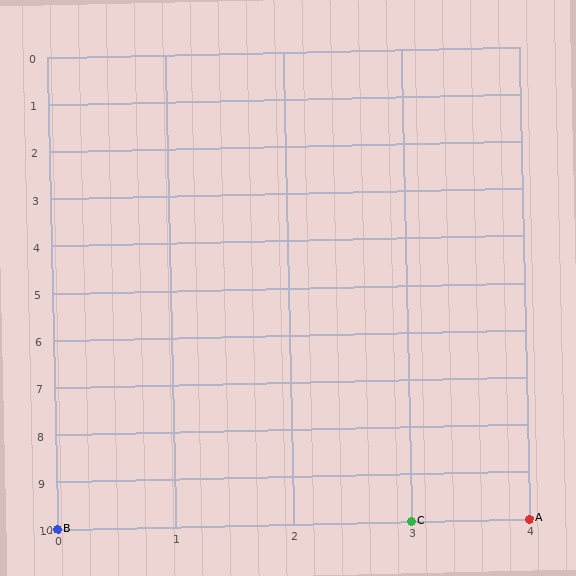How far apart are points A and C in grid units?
Points A and C are 1 column apart.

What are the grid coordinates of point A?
Point A is at grid coordinates (4, 10).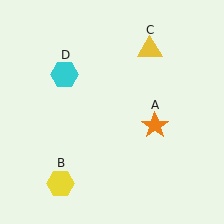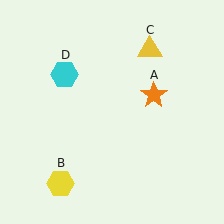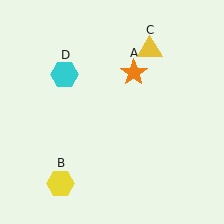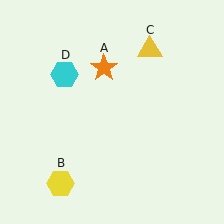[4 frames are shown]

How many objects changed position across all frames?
1 object changed position: orange star (object A).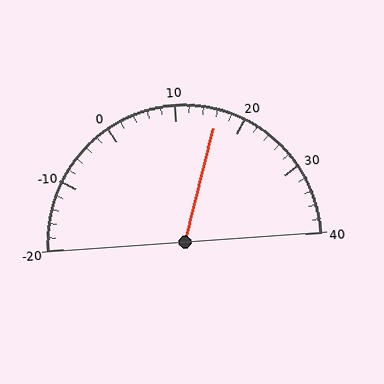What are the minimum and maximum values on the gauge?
The gauge ranges from -20 to 40.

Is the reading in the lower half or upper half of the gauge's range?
The reading is in the upper half of the range (-20 to 40).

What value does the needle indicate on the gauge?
The needle indicates approximately 16.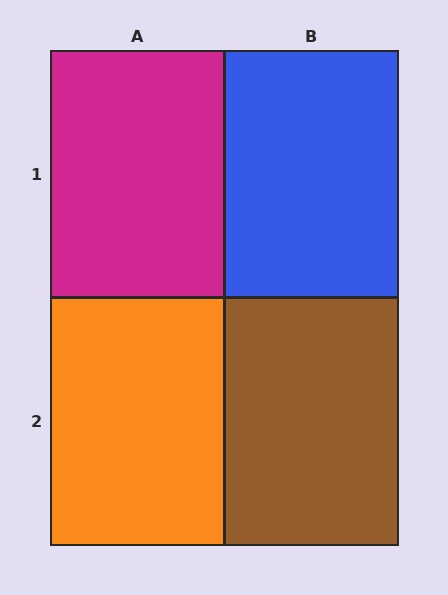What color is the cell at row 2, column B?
Brown.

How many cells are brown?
1 cell is brown.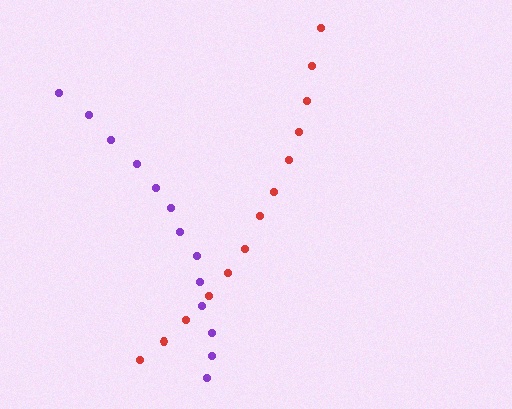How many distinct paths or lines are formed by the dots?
There are 2 distinct paths.